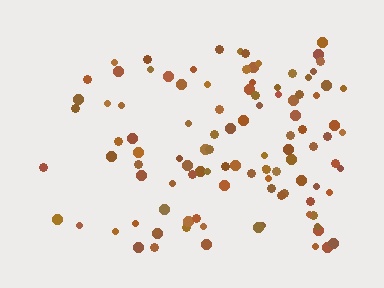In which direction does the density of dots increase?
From left to right, with the right side densest.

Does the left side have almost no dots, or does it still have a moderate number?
Still a moderate number, just noticeably fewer than the right.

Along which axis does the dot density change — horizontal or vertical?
Horizontal.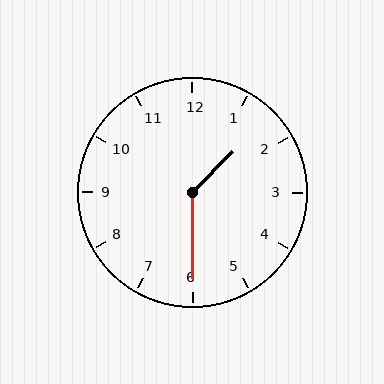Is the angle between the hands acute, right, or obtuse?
It is obtuse.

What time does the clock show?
1:30.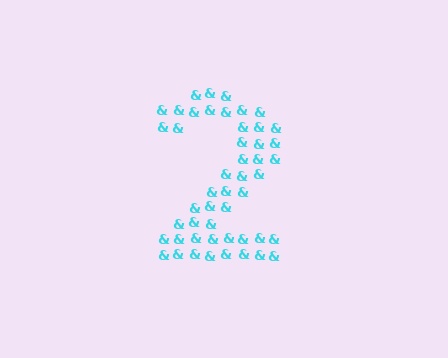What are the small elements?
The small elements are ampersands.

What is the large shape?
The large shape is the digit 2.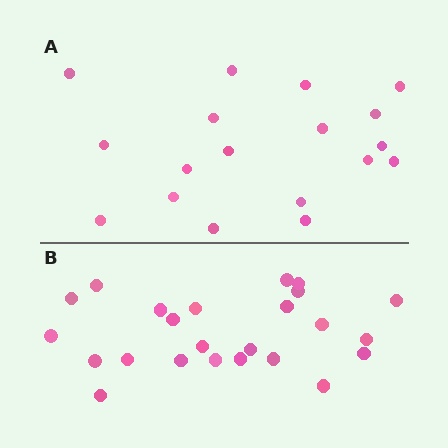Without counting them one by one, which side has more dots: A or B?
Region B (the bottom region) has more dots.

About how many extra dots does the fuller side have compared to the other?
Region B has about 6 more dots than region A.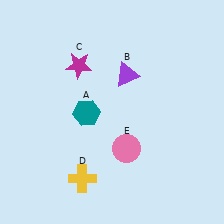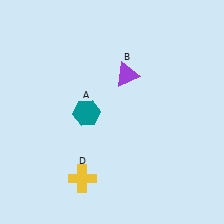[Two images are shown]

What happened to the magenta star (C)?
The magenta star (C) was removed in Image 2. It was in the top-left area of Image 1.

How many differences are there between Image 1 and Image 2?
There are 2 differences between the two images.